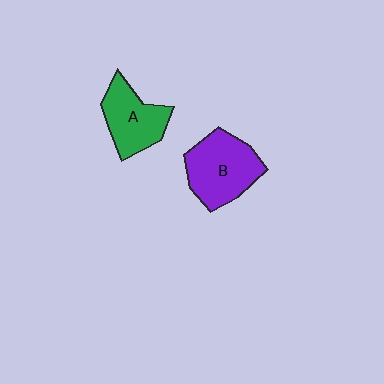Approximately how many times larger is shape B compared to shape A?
Approximately 1.3 times.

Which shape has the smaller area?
Shape A (green).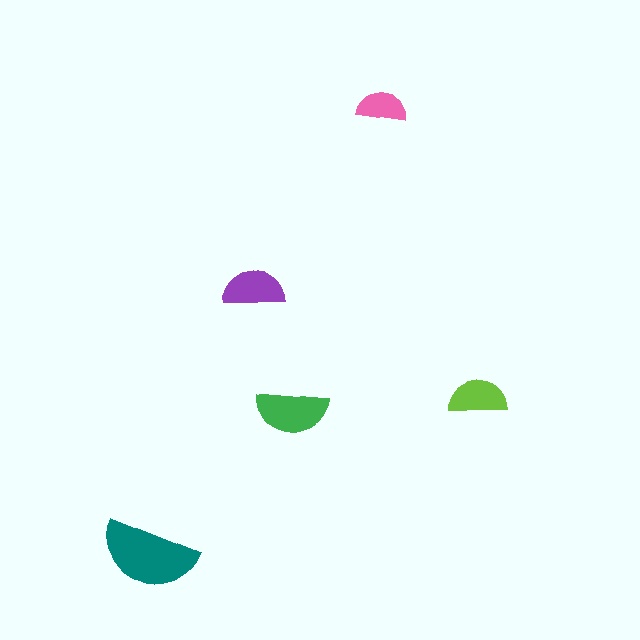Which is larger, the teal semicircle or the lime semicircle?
The teal one.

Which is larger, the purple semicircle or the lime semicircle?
The purple one.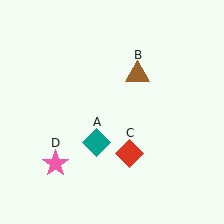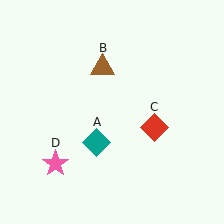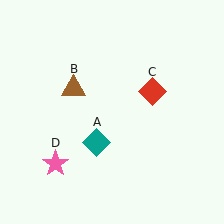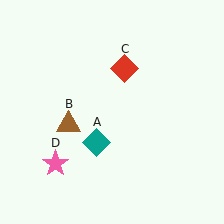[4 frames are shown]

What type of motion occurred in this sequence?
The brown triangle (object B), red diamond (object C) rotated counterclockwise around the center of the scene.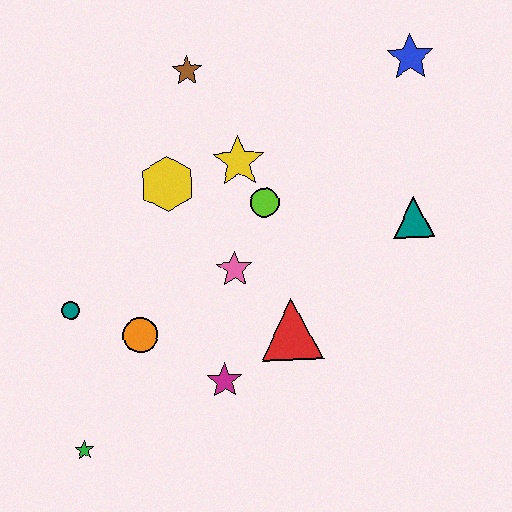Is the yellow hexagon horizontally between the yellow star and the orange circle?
Yes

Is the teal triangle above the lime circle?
No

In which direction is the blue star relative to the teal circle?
The blue star is to the right of the teal circle.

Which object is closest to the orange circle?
The teal circle is closest to the orange circle.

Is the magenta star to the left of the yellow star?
Yes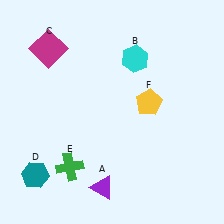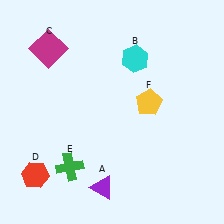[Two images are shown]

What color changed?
The hexagon (D) changed from teal in Image 1 to red in Image 2.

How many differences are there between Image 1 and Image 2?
There is 1 difference between the two images.